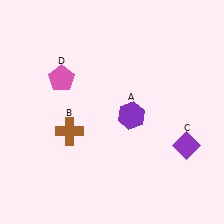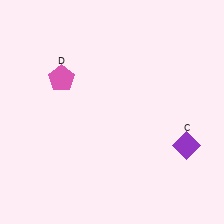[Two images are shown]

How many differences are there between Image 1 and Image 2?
There are 2 differences between the two images.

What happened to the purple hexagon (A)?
The purple hexagon (A) was removed in Image 2. It was in the bottom-right area of Image 1.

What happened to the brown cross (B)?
The brown cross (B) was removed in Image 2. It was in the bottom-left area of Image 1.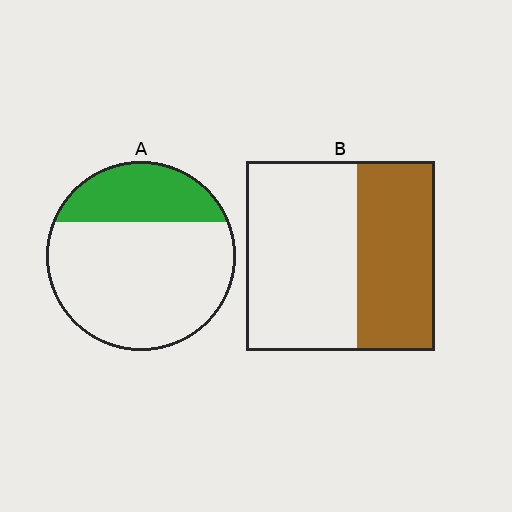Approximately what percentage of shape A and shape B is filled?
A is approximately 30% and B is approximately 40%.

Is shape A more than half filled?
No.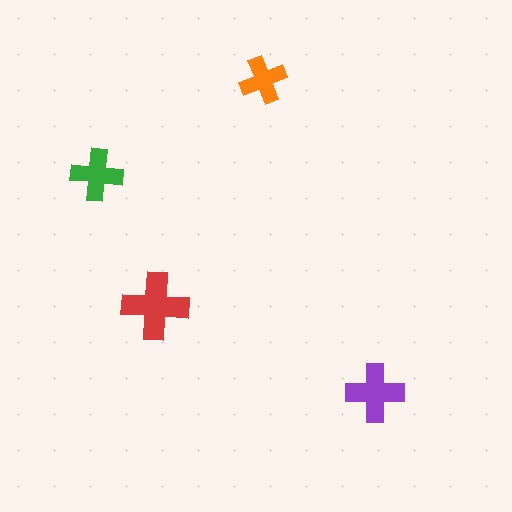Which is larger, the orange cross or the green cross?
The green one.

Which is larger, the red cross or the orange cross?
The red one.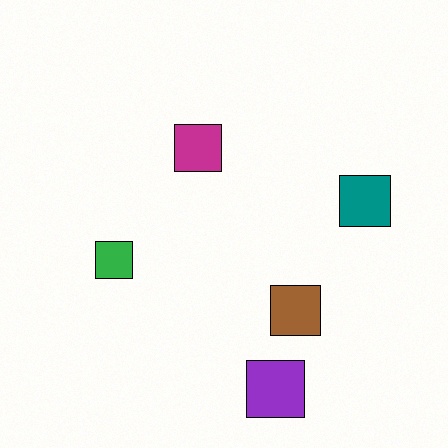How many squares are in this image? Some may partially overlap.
There are 5 squares.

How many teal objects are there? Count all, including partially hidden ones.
There is 1 teal object.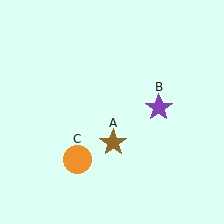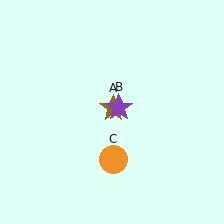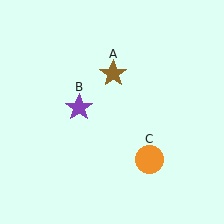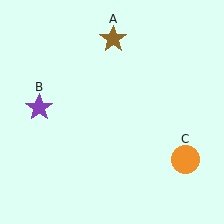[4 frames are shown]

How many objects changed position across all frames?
3 objects changed position: brown star (object A), purple star (object B), orange circle (object C).